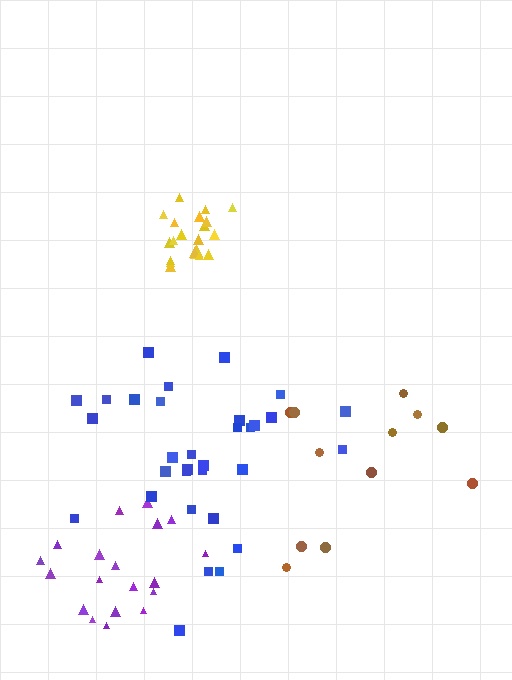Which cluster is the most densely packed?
Yellow.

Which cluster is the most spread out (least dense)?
Brown.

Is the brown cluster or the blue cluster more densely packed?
Blue.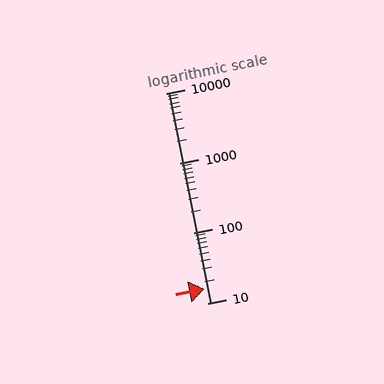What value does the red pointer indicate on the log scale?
The pointer indicates approximately 16.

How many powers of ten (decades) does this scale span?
The scale spans 3 decades, from 10 to 10000.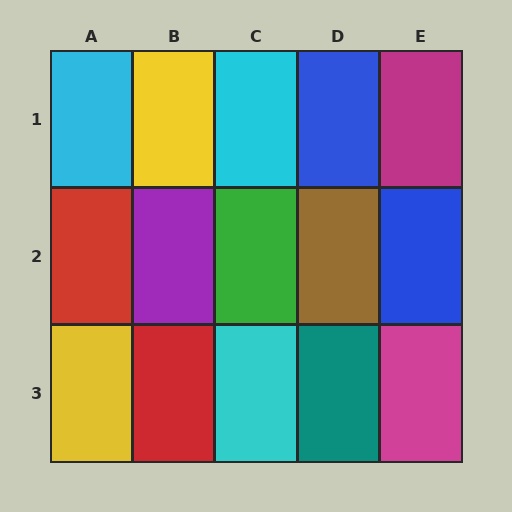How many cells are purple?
1 cell is purple.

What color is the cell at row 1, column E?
Magenta.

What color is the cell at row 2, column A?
Red.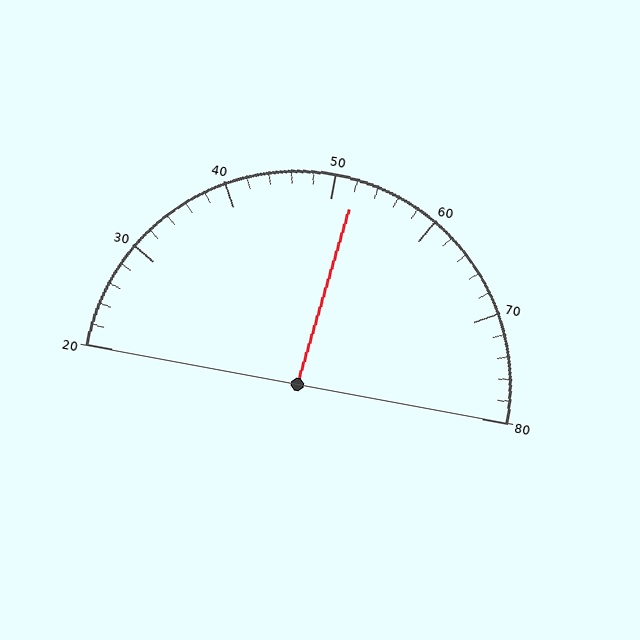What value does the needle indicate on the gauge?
The needle indicates approximately 52.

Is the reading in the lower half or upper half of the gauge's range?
The reading is in the upper half of the range (20 to 80).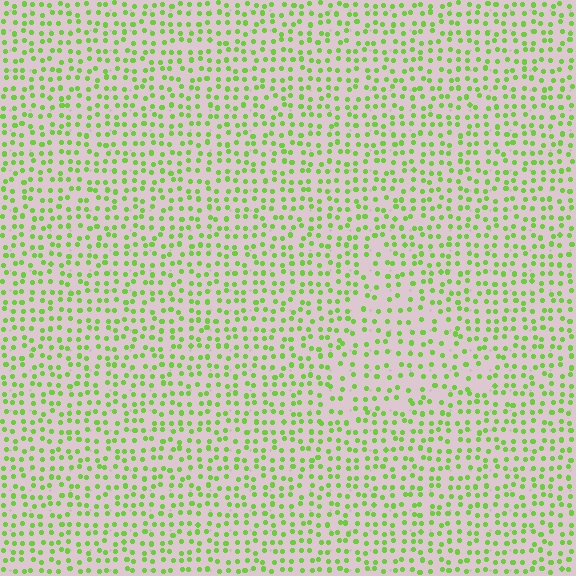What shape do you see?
I see a triangle.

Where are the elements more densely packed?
The elements are more densely packed outside the triangle boundary.